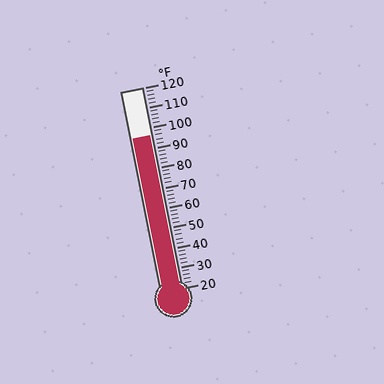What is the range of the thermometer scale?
The thermometer scale ranges from 20°F to 120°F.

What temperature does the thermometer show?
The thermometer shows approximately 96°F.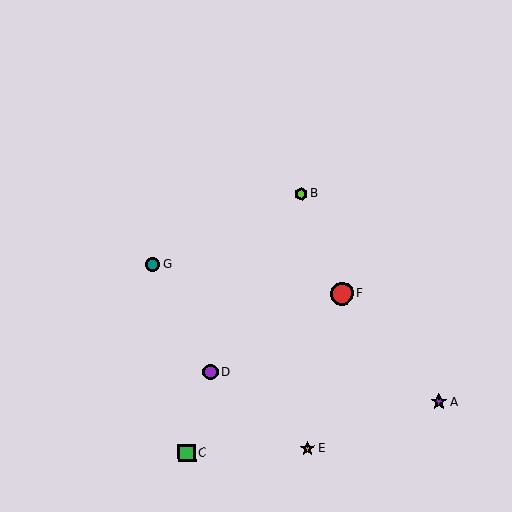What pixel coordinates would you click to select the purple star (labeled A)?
Click at (439, 402) to select the purple star A.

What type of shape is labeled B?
Shape B is a lime hexagon.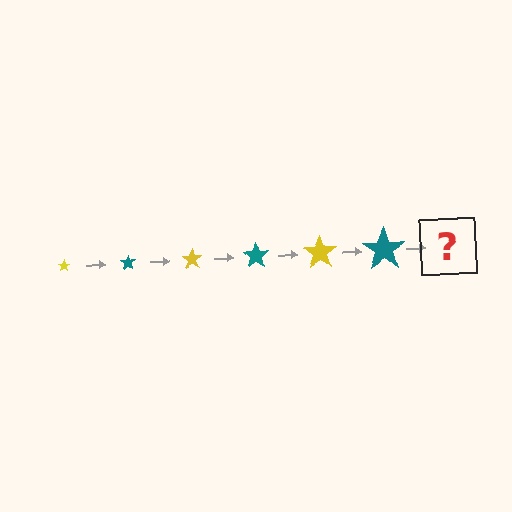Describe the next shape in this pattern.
It should be a yellow star, larger than the previous one.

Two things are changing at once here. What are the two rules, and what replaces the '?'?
The two rules are that the star grows larger each step and the color cycles through yellow and teal. The '?' should be a yellow star, larger than the previous one.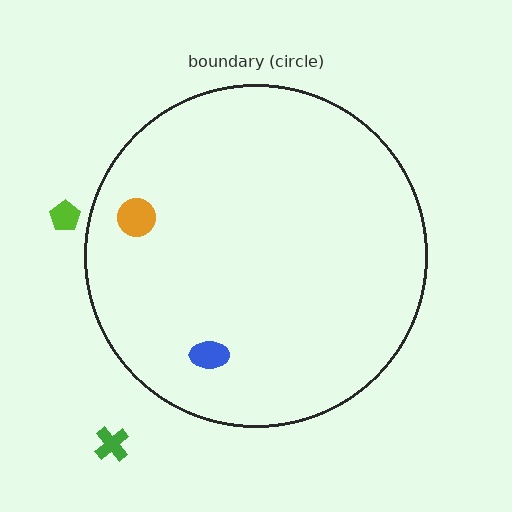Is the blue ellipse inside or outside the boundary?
Inside.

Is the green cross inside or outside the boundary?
Outside.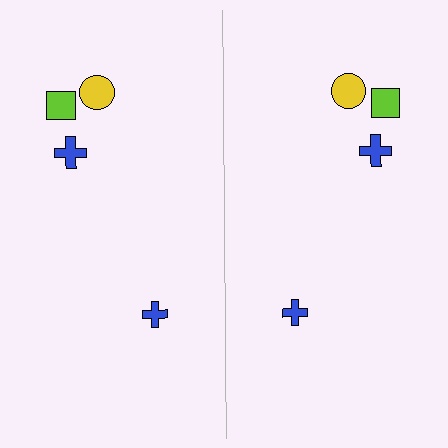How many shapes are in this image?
There are 8 shapes in this image.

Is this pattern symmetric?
Yes, this pattern has bilateral (reflection) symmetry.